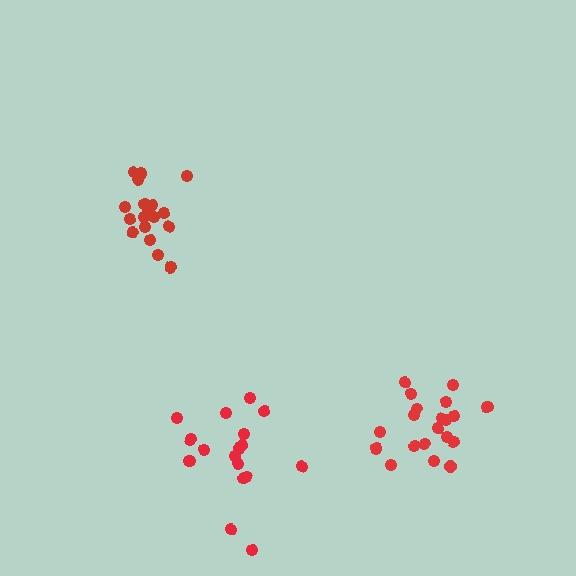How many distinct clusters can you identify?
There are 3 distinct clusters.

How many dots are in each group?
Group 1: 18 dots, Group 2: 17 dots, Group 3: 20 dots (55 total).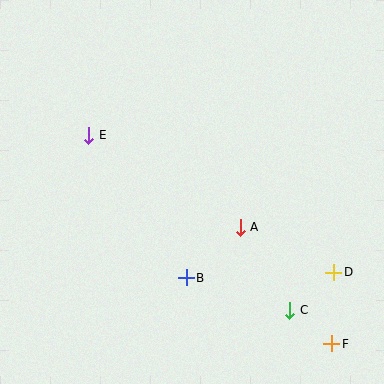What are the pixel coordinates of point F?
Point F is at (332, 344).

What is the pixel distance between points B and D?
The distance between B and D is 147 pixels.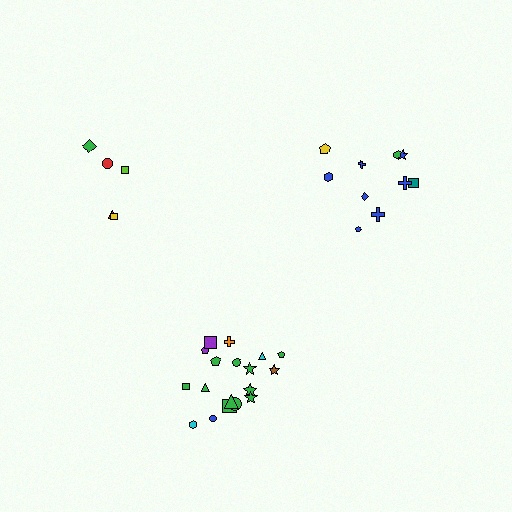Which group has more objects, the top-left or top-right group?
The top-right group.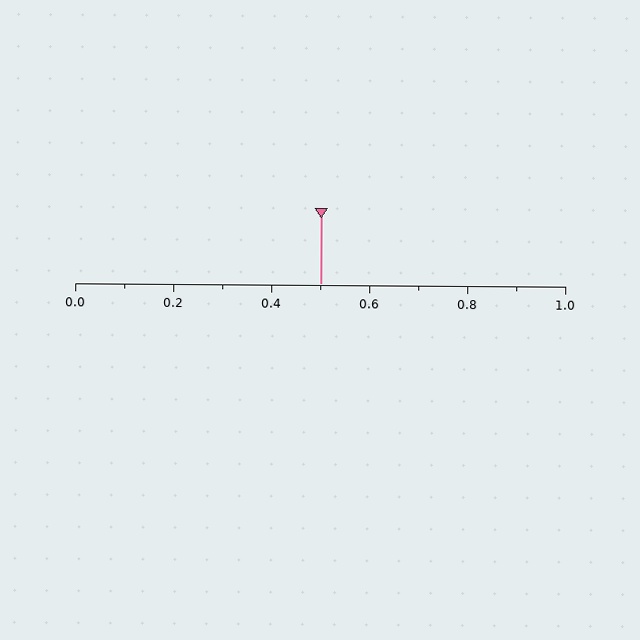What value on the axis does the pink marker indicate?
The marker indicates approximately 0.5.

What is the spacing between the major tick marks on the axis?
The major ticks are spaced 0.2 apart.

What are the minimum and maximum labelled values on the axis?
The axis runs from 0.0 to 1.0.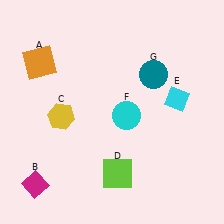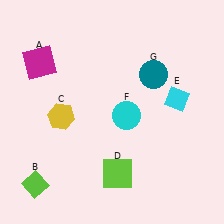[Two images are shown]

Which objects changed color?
A changed from orange to magenta. B changed from magenta to lime.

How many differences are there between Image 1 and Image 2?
There are 2 differences between the two images.